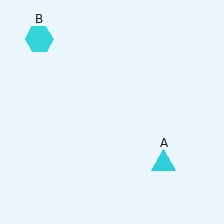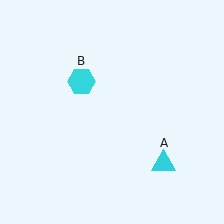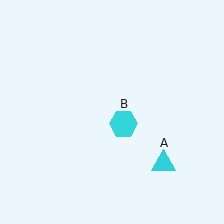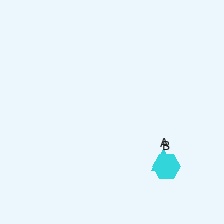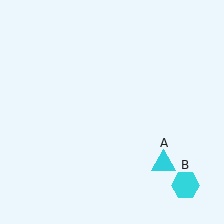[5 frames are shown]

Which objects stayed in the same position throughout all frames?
Cyan triangle (object A) remained stationary.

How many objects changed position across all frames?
1 object changed position: cyan hexagon (object B).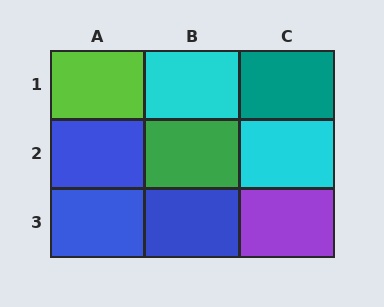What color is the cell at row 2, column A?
Blue.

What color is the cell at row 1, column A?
Lime.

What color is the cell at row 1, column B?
Cyan.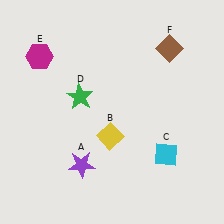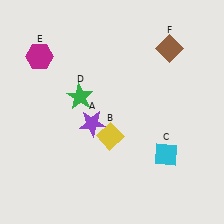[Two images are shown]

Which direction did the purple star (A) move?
The purple star (A) moved up.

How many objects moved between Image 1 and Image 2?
1 object moved between the two images.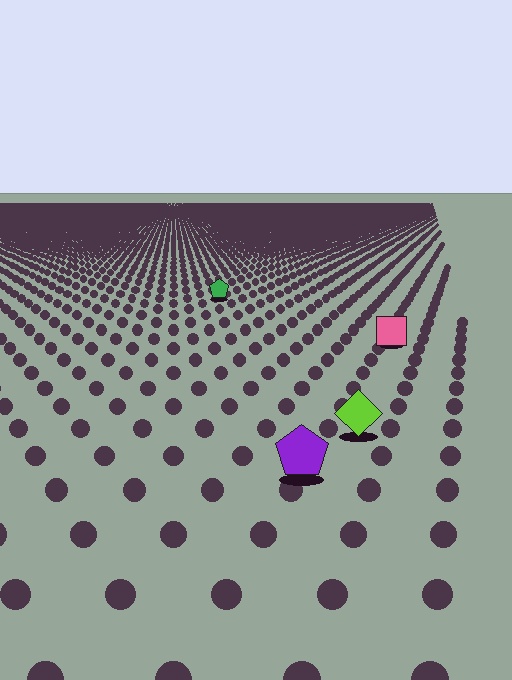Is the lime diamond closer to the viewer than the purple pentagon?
No. The purple pentagon is closer — you can tell from the texture gradient: the ground texture is coarser near it.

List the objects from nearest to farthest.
From nearest to farthest: the purple pentagon, the lime diamond, the pink square, the green pentagon.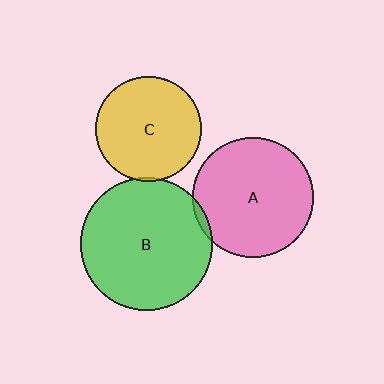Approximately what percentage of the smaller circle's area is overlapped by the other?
Approximately 5%.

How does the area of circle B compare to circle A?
Approximately 1.2 times.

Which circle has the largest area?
Circle B (green).